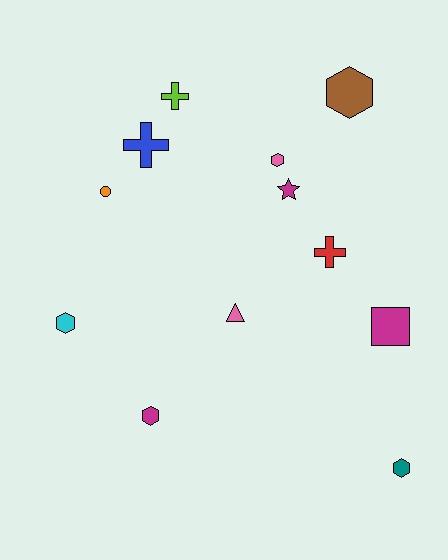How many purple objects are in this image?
There are no purple objects.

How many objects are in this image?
There are 12 objects.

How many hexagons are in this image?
There are 5 hexagons.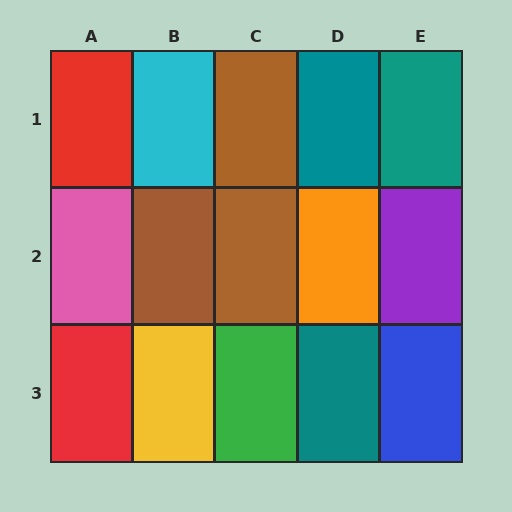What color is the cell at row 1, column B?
Cyan.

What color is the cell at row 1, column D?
Teal.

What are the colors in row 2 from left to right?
Pink, brown, brown, orange, purple.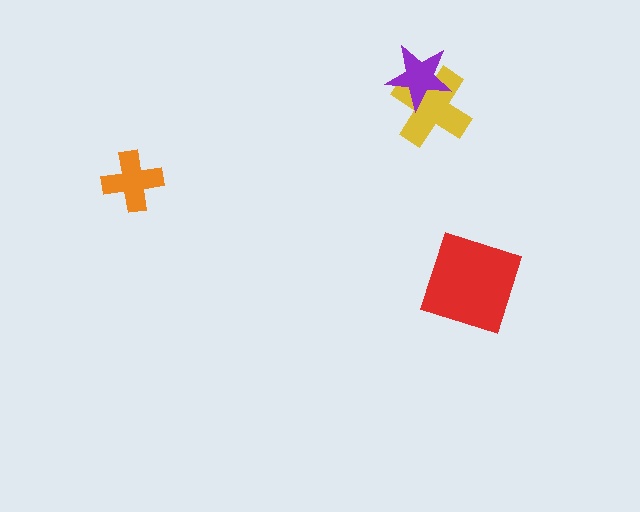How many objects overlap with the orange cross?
0 objects overlap with the orange cross.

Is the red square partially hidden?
No, no other shape covers it.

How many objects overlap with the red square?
0 objects overlap with the red square.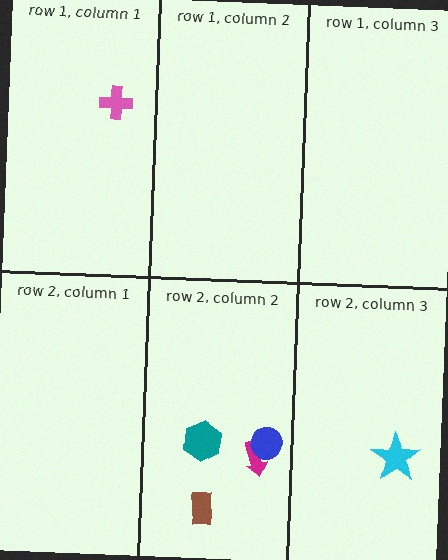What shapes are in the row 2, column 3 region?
The cyan star.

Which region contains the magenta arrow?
The row 2, column 2 region.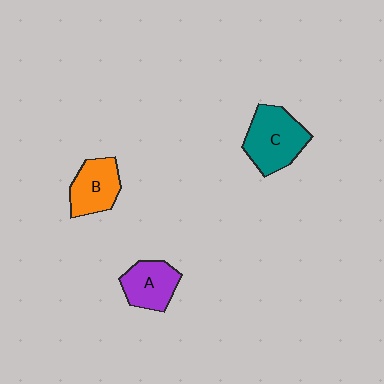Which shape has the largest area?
Shape C (teal).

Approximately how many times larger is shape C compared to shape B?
Approximately 1.3 times.